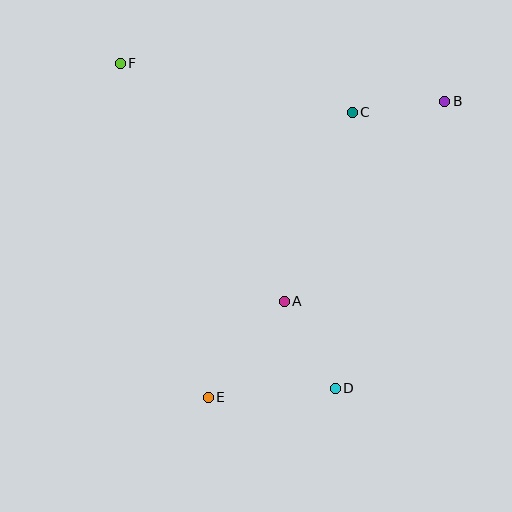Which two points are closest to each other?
Points B and C are closest to each other.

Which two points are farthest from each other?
Points D and F are farthest from each other.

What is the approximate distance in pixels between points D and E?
The distance between D and E is approximately 127 pixels.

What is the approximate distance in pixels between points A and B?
The distance between A and B is approximately 256 pixels.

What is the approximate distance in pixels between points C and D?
The distance between C and D is approximately 276 pixels.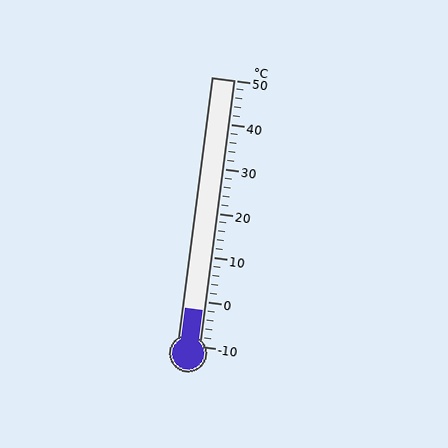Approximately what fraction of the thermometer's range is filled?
The thermometer is filled to approximately 15% of its range.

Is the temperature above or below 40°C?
The temperature is below 40°C.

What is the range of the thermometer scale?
The thermometer scale ranges from -10°C to 50°C.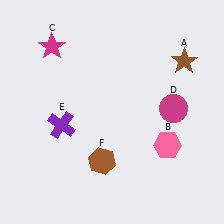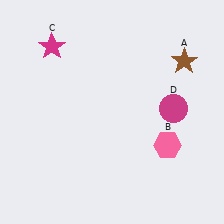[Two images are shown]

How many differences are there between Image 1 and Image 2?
There are 2 differences between the two images.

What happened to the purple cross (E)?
The purple cross (E) was removed in Image 2. It was in the bottom-left area of Image 1.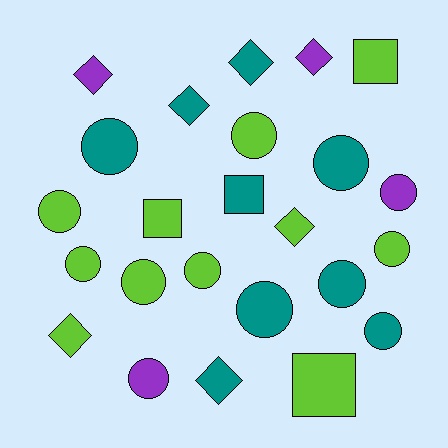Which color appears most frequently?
Lime, with 11 objects.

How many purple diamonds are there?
There are 2 purple diamonds.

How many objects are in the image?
There are 24 objects.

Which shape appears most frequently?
Circle, with 13 objects.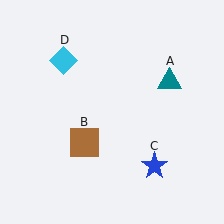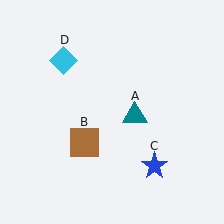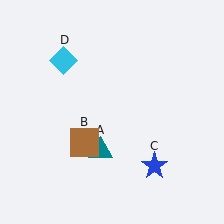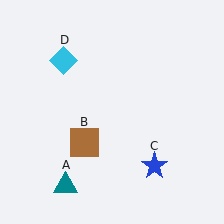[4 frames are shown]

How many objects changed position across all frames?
1 object changed position: teal triangle (object A).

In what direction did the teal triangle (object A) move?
The teal triangle (object A) moved down and to the left.